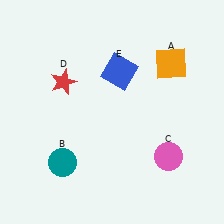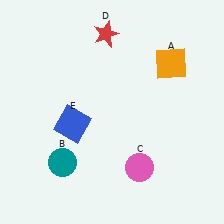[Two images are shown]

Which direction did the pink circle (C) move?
The pink circle (C) moved left.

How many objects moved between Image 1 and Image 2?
3 objects moved between the two images.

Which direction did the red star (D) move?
The red star (D) moved up.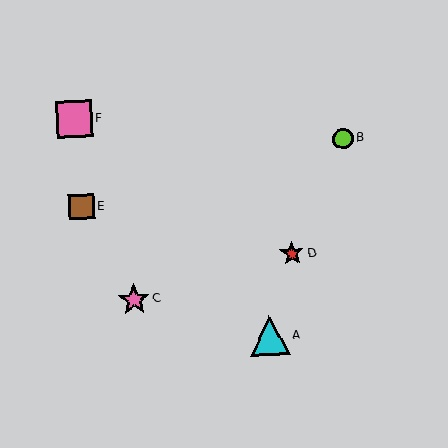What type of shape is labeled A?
Shape A is a cyan triangle.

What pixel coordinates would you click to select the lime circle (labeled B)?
Click at (343, 139) to select the lime circle B.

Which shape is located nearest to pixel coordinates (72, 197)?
The brown square (labeled E) at (81, 207) is nearest to that location.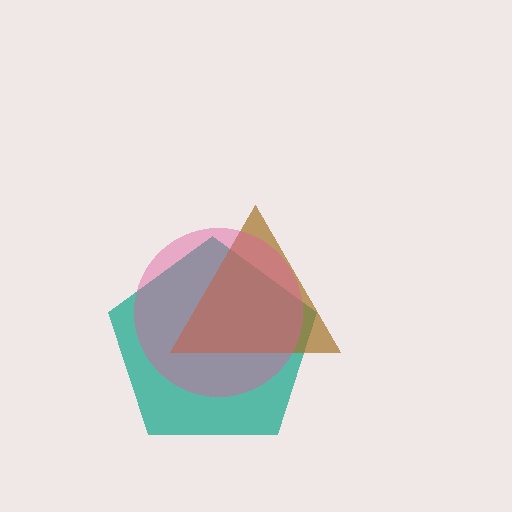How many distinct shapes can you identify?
There are 3 distinct shapes: a teal pentagon, a brown triangle, a pink circle.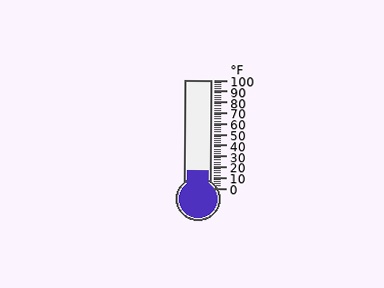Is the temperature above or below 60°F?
The temperature is below 60°F.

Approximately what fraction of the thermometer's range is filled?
The thermometer is filled to approximately 15% of its range.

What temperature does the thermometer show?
The thermometer shows approximately 16°F.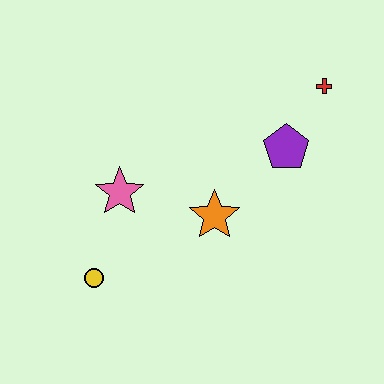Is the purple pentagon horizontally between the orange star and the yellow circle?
No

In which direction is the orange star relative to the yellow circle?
The orange star is to the right of the yellow circle.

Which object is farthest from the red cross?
The yellow circle is farthest from the red cross.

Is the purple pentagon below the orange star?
No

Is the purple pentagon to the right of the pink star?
Yes